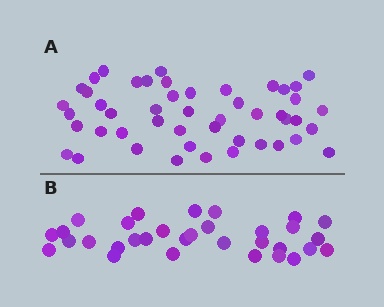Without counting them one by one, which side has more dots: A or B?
Region A (the top region) has more dots.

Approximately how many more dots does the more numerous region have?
Region A has approximately 15 more dots than region B.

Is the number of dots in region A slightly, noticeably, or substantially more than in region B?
Region A has substantially more. The ratio is roughly 1.5 to 1.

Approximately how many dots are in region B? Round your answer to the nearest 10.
About 30 dots. (The exact count is 32, which rounds to 30.)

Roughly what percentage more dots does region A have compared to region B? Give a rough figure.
About 50% more.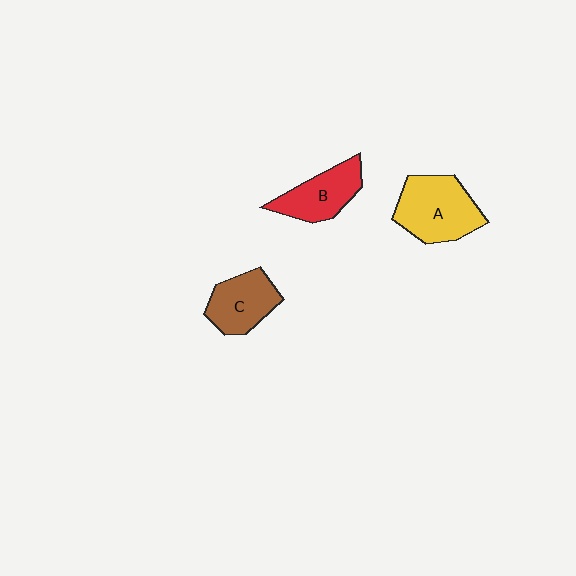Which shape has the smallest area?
Shape C (brown).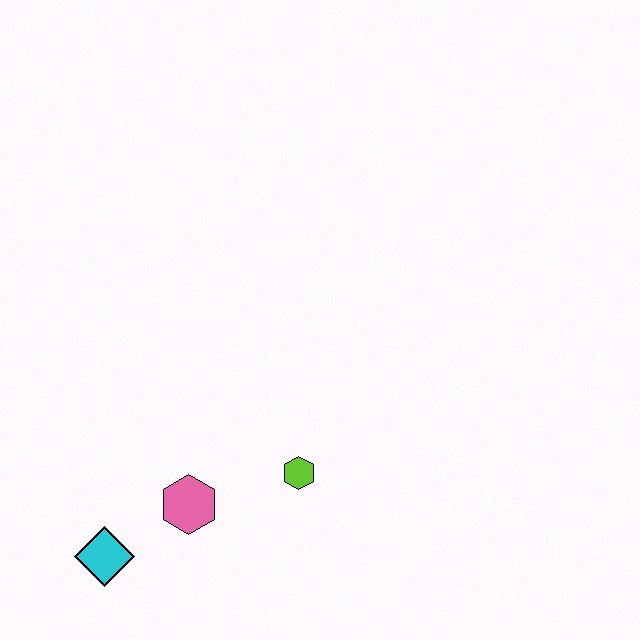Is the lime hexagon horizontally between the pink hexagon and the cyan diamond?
No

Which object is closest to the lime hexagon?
The pink hexagon is closest to the lime hexagon.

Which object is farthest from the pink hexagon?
The lime hexagon is farthest from the pink hexagon.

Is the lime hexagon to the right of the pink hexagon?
Yes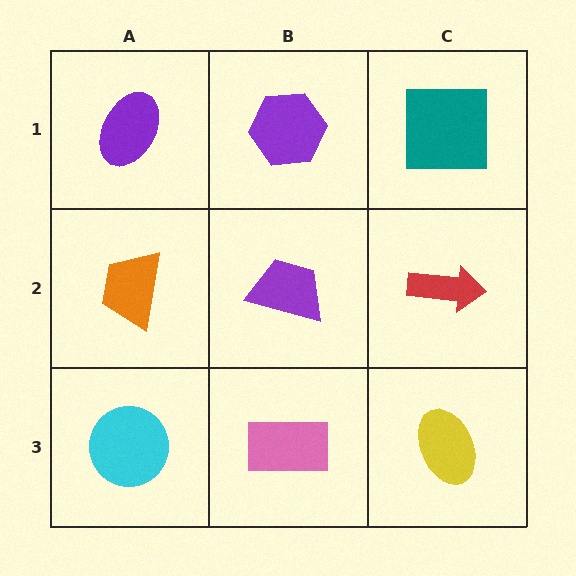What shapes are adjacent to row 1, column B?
A purple trapezoid (row 2, column B), a purple ellipse (row 1, column A), a teal square (row 1, column C).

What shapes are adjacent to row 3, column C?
A red arrow (row 2, column C), a pink rectangle (row 3, column B).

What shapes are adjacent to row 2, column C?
A teal square (row 1, column C), a yellow ellipse (row 3, column C), a purple trapezoid (row 2, column B).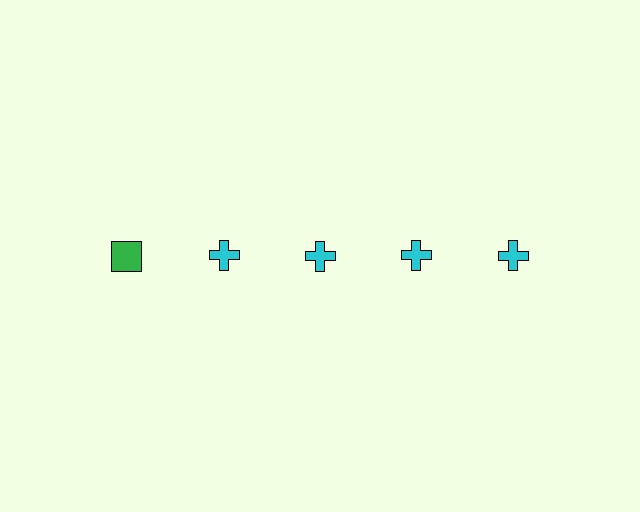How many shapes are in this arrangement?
There are 5 shapes arranged in a grid pattern.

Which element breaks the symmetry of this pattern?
The green square in the top row, leftmost column breaks the symmetry. All other shapes are cyan crosses.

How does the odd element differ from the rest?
It differs in both color (green instead of cyan) and shape (square instead of cross).